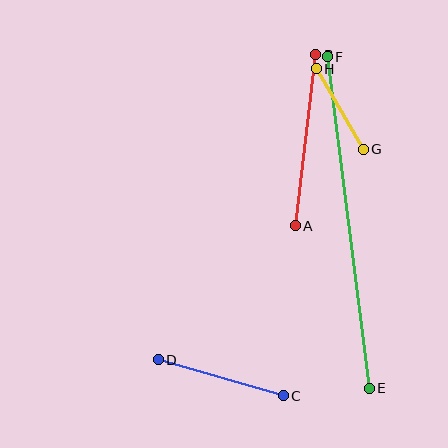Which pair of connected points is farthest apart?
Points E and F are farthest apart.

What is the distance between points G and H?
The distance is approximately 93 pixels.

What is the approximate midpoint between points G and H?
The midpoint is at approximately (340, 109) pixels.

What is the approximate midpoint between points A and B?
The midpoint is at approximately (306, 140) pixels.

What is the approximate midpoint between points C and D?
The midpoint is at approximately (221, 378) pixels.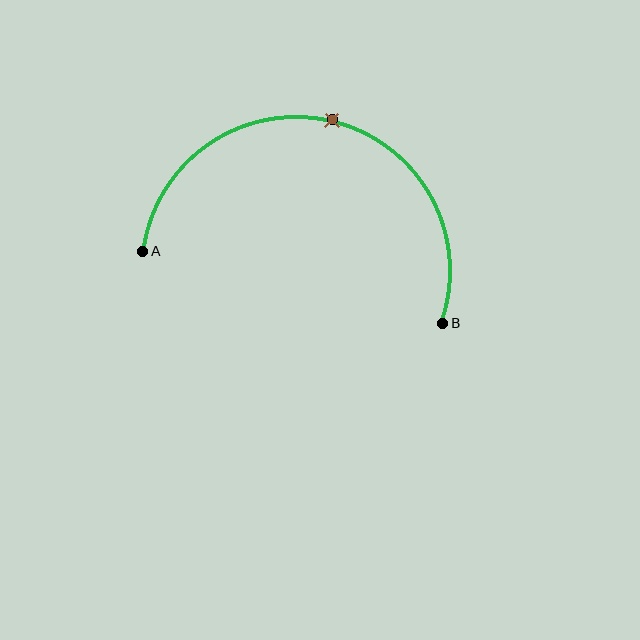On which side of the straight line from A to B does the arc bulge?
The arc bulges above the straight line connecting A and B.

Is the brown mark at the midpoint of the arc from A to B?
Yes. The brown mark lies on the arc at equal arc-length from both A and B — it is the arc midpoint.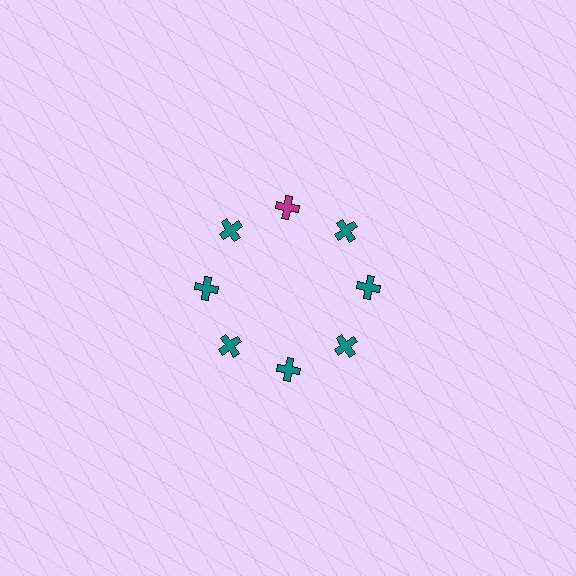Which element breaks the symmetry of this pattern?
The magenta cross at roughly the 12 o'clock position breaks the symmetry. All other shapes are teal crosses.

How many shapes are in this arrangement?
There are 8 shapes arranged in a ring pattern.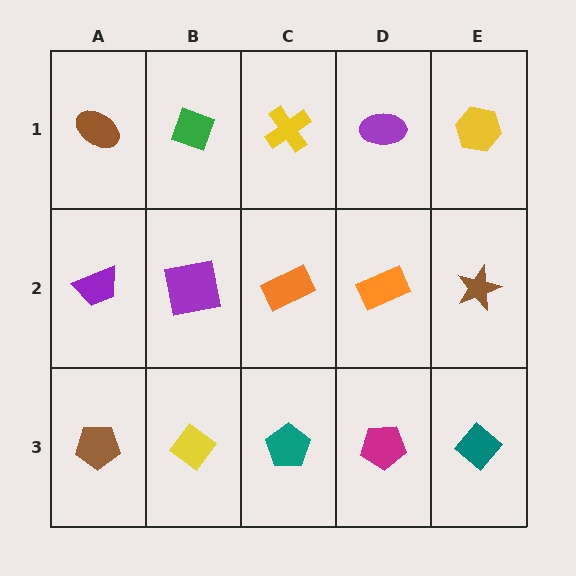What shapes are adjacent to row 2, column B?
A green diamond (row 1, column B), a yellow diamond (row 3, column B), a purple trapezoid (row 2, column A), an orange rectangle (row 2, column C).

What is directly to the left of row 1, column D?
A yellow cross.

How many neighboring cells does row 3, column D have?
3.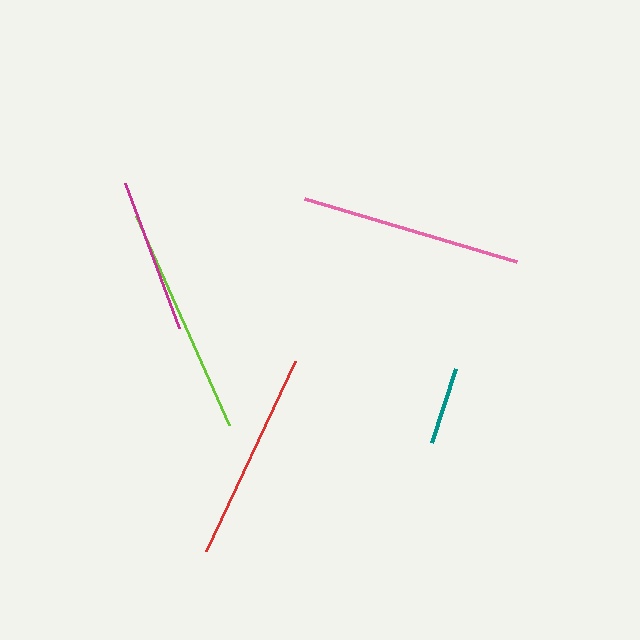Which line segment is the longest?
The lime line is the longest at approximately 229 pixels.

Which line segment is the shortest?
The teal line is the shortest at approximately 77 pixels.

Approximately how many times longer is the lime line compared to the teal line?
The lime line is approximately 3.0 times the length of the teal line.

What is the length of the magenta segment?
The magenta segment is approximately 154 pixels long.